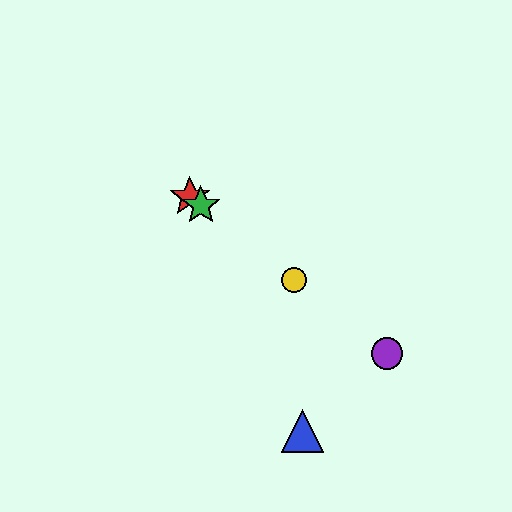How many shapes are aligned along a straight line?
4 shapes (the red star, the green star, the yellow circle, the purple circle) are aligned along a straight line.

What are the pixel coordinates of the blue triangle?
The blue triangle is at (302, 431).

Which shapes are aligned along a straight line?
The red star, the green star, the yellow circle, the purple circle are aligned along a straight line.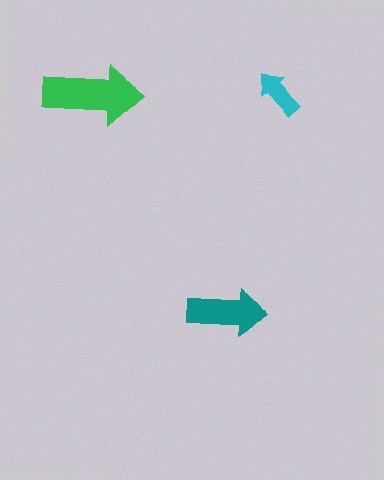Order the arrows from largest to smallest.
the green one, the teal one, the cyan one.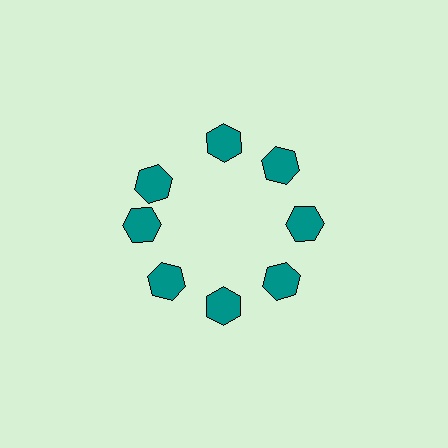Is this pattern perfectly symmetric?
No. The 8 teal hexagons are arranged in a ring, but one element near the 10 o'clock position is rotated out of alignment along the ring, breaking the 8-fold rotational symmetry.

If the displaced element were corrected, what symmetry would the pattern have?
It would have 8-fold rotational symmetry — the pattern would map onto itself every 45 degrees.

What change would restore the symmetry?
The symmetry would be restored by rotating it back into even spacing with its neighbors so that all 8 hexagons sit at equal angles and equal distance from the center.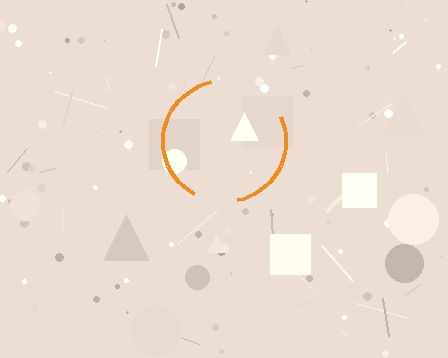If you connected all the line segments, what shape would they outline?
They would outline a circle.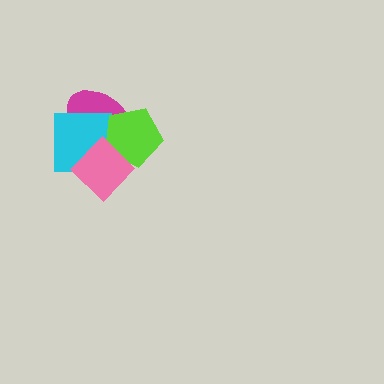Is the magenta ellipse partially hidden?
Yes, it is partially covered by another shape.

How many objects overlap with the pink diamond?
3 objects overlap with the pink diamond.